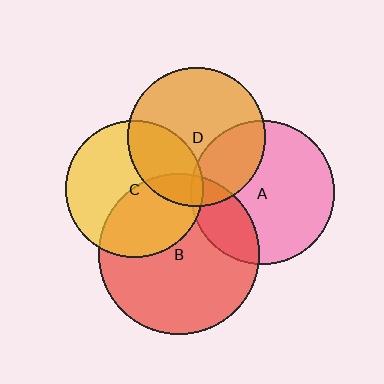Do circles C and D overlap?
Yes.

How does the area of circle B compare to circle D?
Approximately 1.4 times.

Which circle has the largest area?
Circle B (red).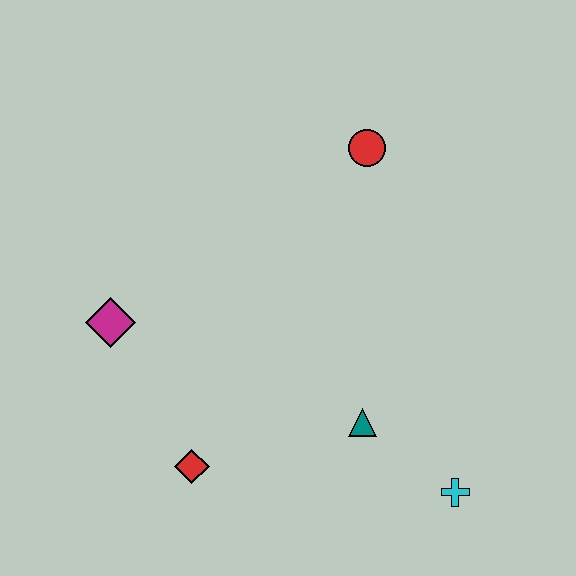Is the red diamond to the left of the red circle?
Yes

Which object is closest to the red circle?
The teal triangle is closest to the red circle.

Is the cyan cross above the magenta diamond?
No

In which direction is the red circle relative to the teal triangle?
The red circle is above the teal triangle.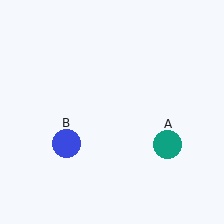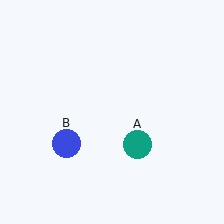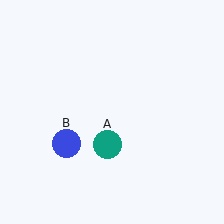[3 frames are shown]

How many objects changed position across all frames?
1 object changed position: teal circle (object A).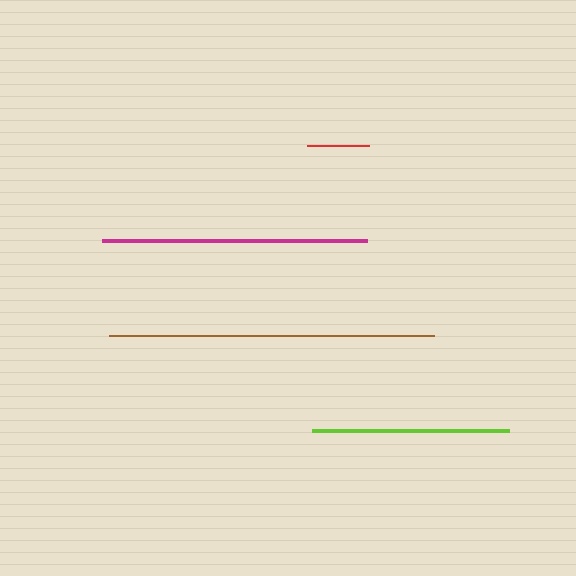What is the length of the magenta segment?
The magenta segment is approximately 265 pixels long.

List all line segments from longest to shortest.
From longest to shortest: brown, magenta, lime, red.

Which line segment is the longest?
The brown line is the longest at approximately 325 pixels.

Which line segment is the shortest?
The red line is the shortest at approximately 62 pixels.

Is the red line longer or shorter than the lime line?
The lime line is longer than the red line.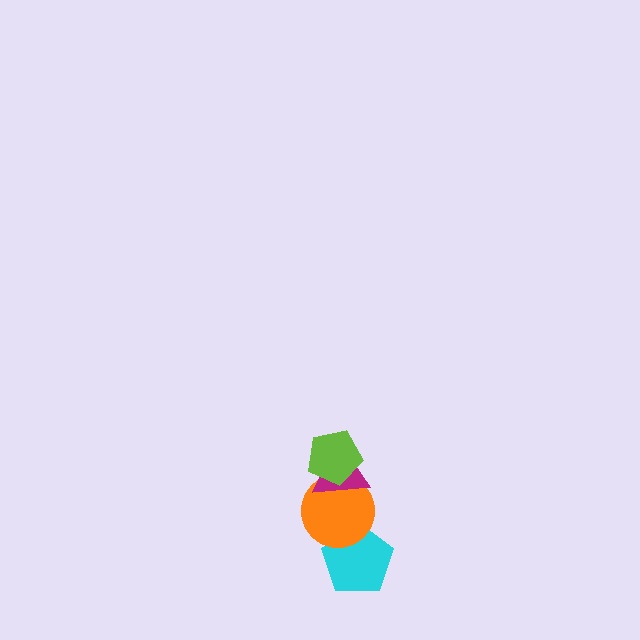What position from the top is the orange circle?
The orange circle is 3rd from the top.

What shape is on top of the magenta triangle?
The lime pentagon is on top of the magenta triangle.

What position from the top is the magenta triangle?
The magenta triangle is 2nd from the top.